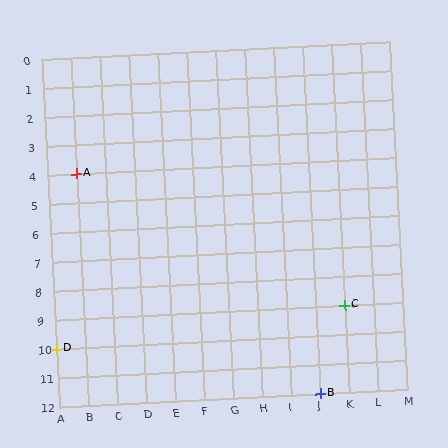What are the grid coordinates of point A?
Point A is at grid coordinates (B, 4).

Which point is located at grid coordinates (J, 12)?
Point B is at (J, 12).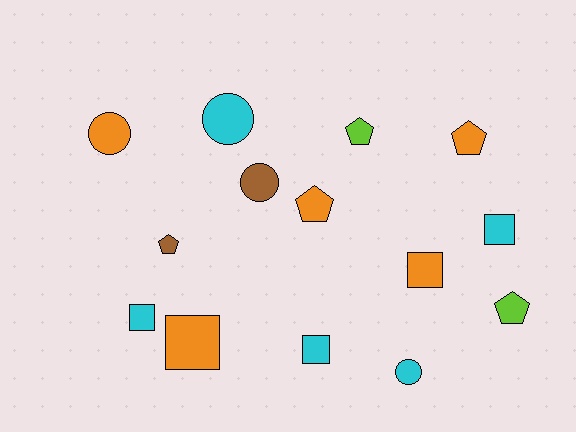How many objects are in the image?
There are 14 objects.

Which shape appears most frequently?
Square, with 5 objects.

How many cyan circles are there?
There are 2 cyan circles.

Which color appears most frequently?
Cyan, with 5 objects.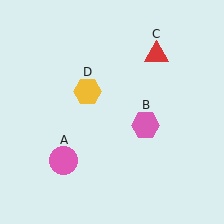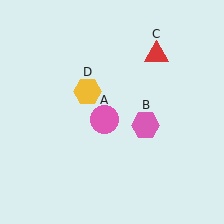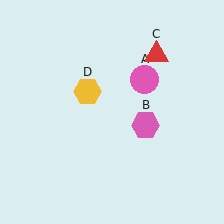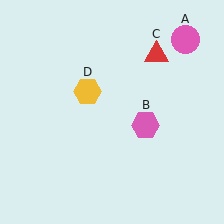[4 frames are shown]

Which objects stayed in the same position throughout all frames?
Pink hexagon (object B) and red triangle (object C) and yellow hexagon (object D) remained stationary.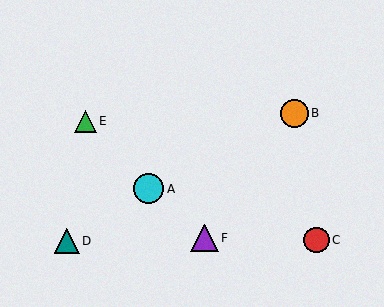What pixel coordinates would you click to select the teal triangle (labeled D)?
Click at (67, 241) to select the teal triangle D.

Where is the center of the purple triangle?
The center of the purple triangle is at (204, 238).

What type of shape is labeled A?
Shape A is a cyan circle.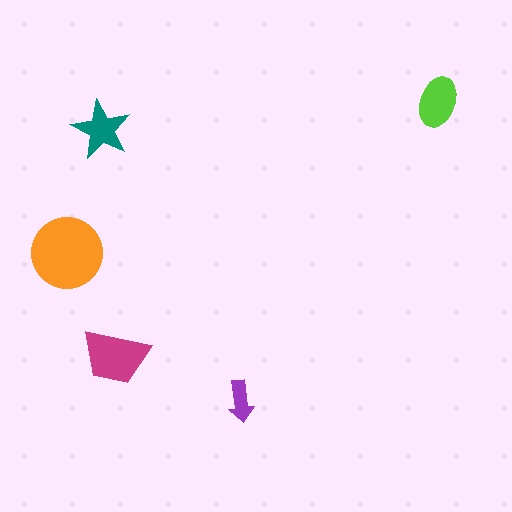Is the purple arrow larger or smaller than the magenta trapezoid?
Smaller.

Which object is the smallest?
The purple arrow.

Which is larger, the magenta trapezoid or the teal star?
The magenta trapezoid.